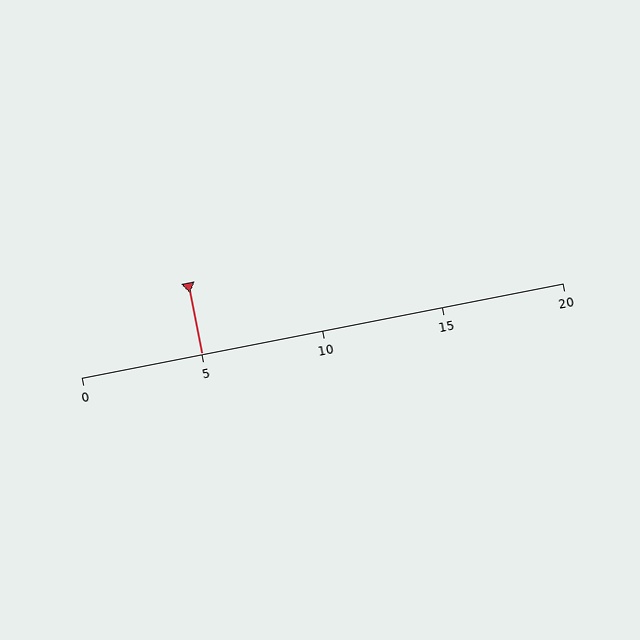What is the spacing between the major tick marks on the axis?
The major ticks are spaced 5 apart.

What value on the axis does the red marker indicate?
The marker indicates approximately 5.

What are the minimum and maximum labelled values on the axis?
The axis runs from 0 to 20.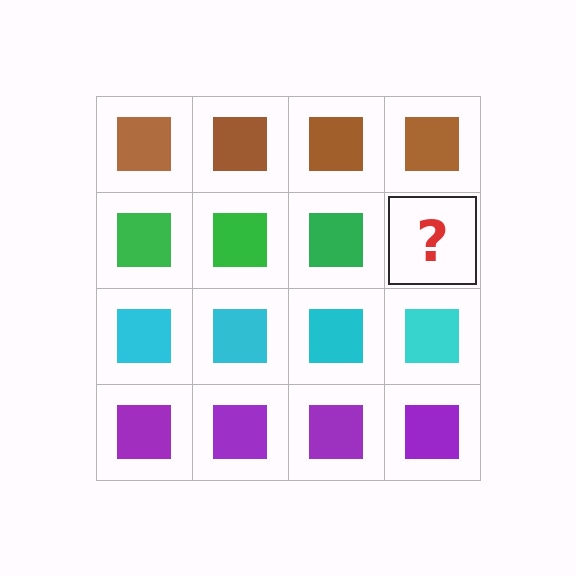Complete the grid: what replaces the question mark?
The question mark should be replaced with a green square.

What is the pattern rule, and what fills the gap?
The rule is that each row has a consistent color. The gap should be filled with a green square.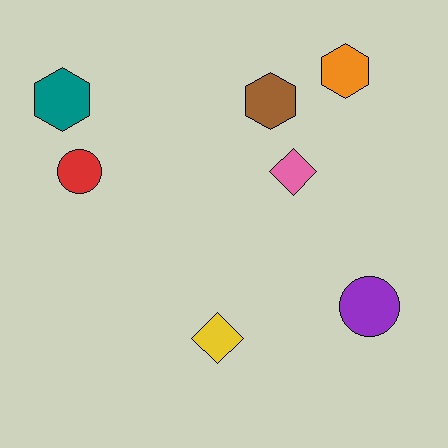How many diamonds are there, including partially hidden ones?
There are 2 diamonds.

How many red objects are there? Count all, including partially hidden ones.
There is 1 red object.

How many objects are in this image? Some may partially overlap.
There are 7 objects.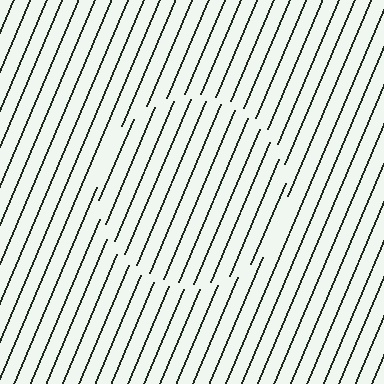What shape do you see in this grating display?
An illusory circle. The interior of the shape contains the same grating, shifted by half a period — the contour is defined by the phase discontinuity where line-ends from the inner and outer gratings abut.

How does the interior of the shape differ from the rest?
The interior of the shape contains the same grating, shifted by half a period — the contour is defined by the phase discontinuity where line-ends from the inner and outer gratings abut.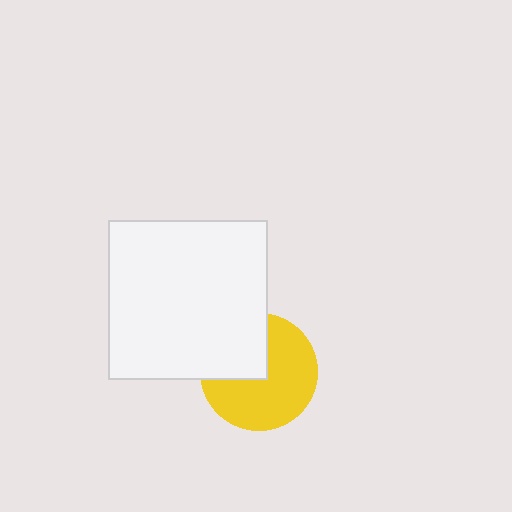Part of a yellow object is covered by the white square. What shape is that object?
It is a circle.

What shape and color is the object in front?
The object in front is a white square.